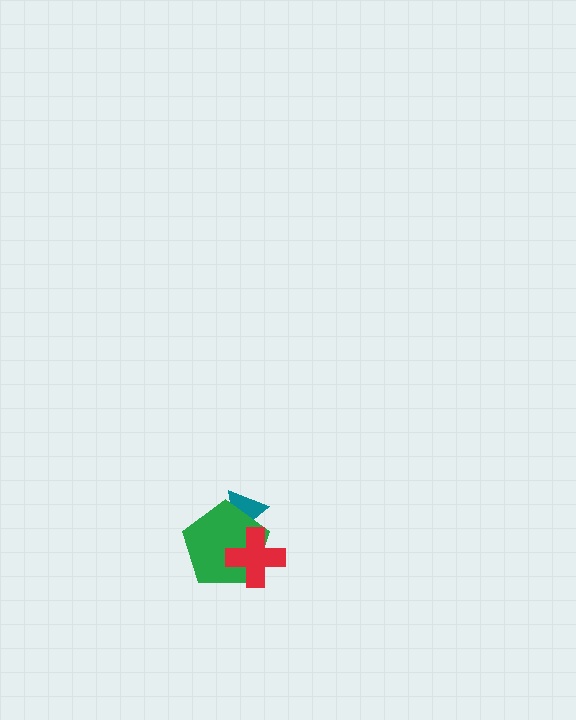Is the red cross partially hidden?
No, no other shape covers it.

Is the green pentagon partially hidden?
Yes, it is partially covered by another shape.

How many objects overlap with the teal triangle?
2 objects overlap with the teal triangle.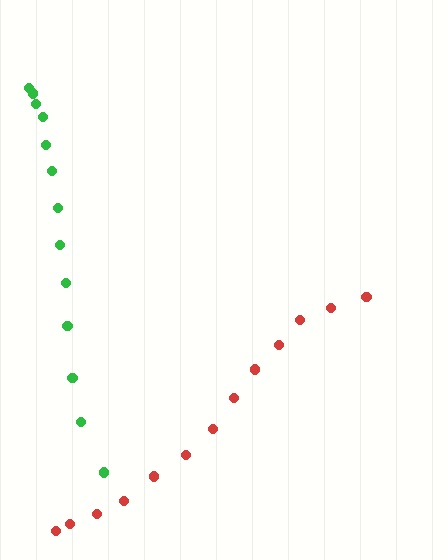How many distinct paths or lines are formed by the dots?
There are 2 distinct paths.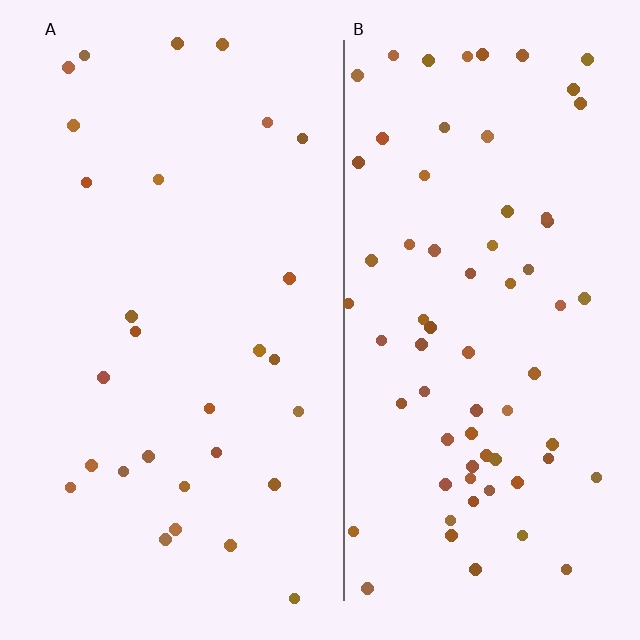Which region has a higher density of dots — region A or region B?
B (the right).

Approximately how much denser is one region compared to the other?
Approximately 2.4× — region B over region A.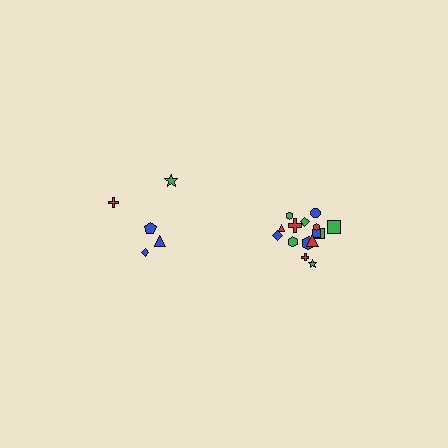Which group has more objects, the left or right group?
The right group.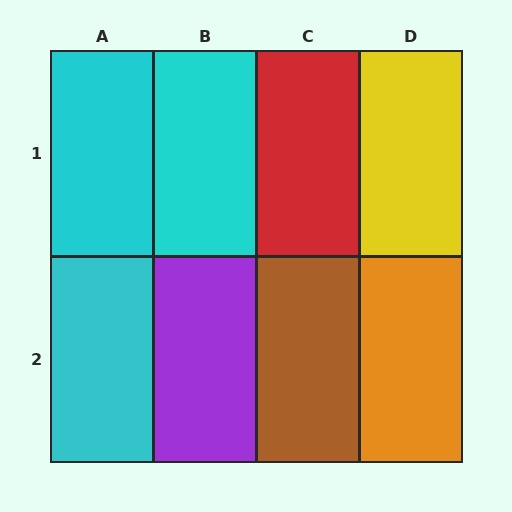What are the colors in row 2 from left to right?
Cyan, purple, brown, orange.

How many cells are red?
1 cell is red.